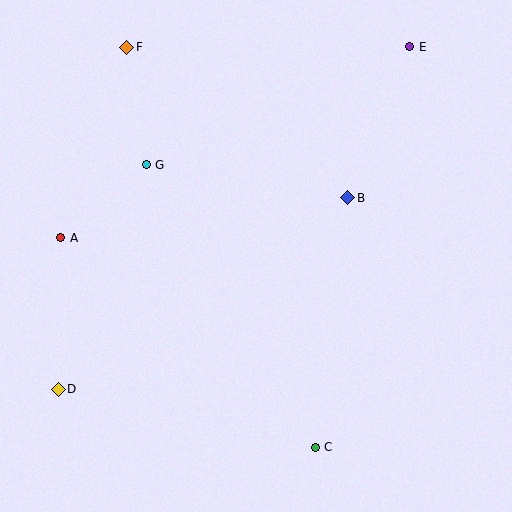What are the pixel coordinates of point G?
Point G is at (146, 165).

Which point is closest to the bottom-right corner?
Point C is closest to the bottom-right corner.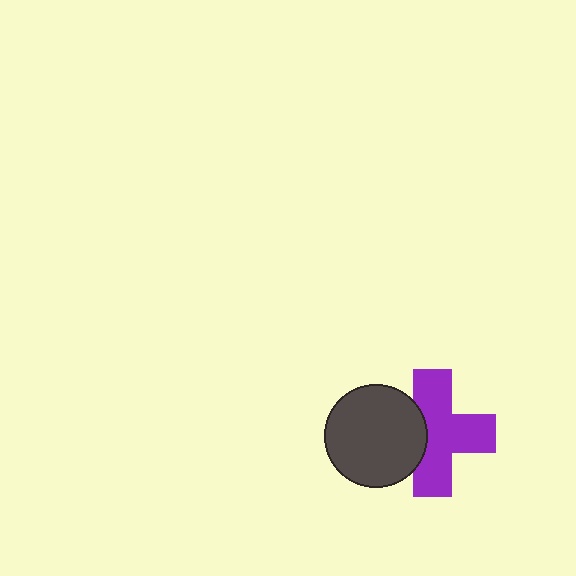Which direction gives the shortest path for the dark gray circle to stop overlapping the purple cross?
Moving left gives the shortest separation.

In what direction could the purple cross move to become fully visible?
The purple cross could move right. That would shift it out from behind the dark gray circle entirely.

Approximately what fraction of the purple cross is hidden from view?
Roughly 30% of the purple cross is hidden behind the dark gray circle.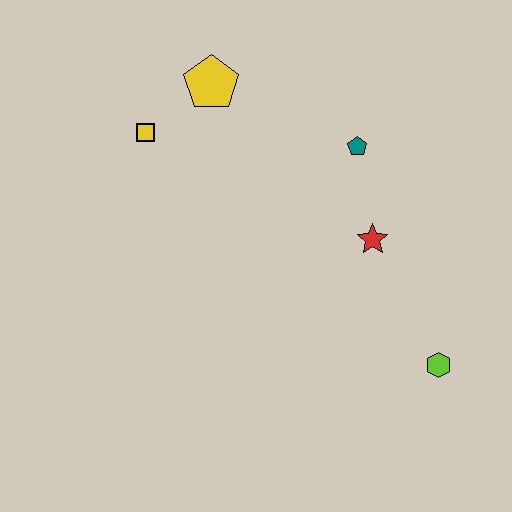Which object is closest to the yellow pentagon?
The yellow square is closest to the yellow pentagon.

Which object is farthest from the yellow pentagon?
The lime hexagon is farthest from the yellow pentagon.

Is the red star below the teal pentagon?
Yes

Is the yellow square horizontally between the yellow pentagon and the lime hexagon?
No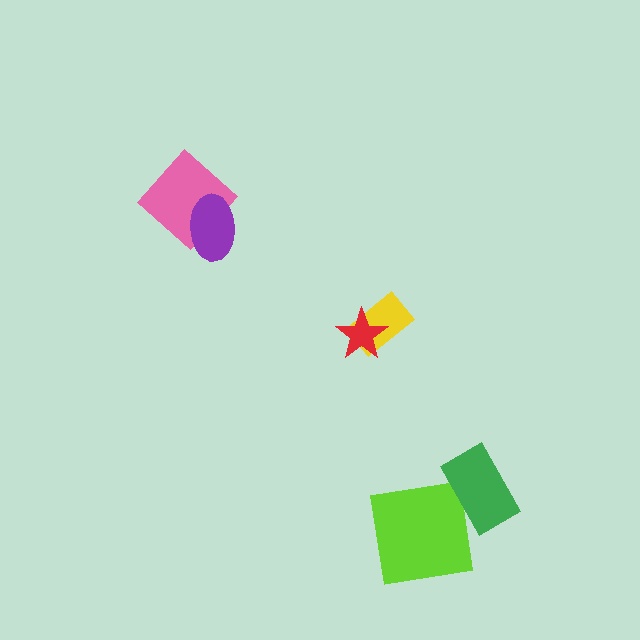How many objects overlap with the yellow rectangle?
1 object overlaps with the yellow rectangle.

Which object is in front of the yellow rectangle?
The red star is in front of the yellow rectangle.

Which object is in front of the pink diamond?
The purple ellipse is in front of the pink diamond.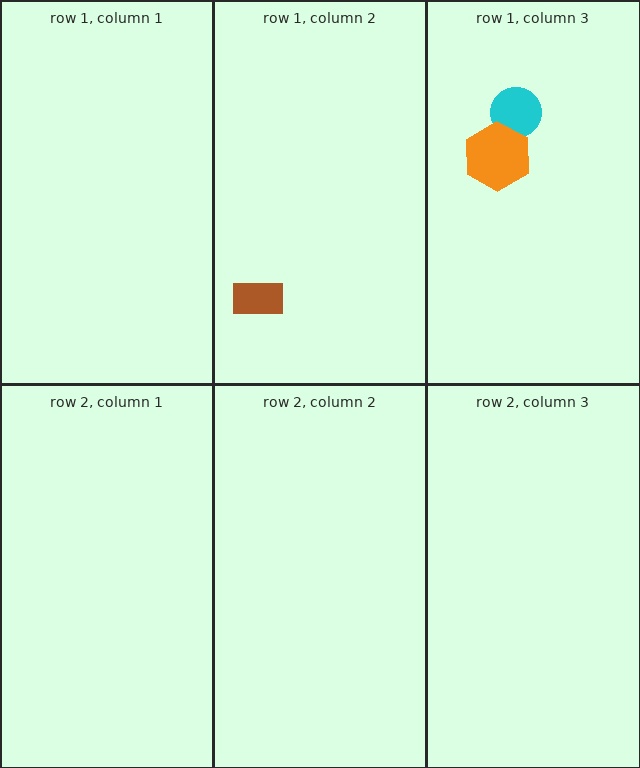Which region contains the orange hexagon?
The row 1, column 3 region.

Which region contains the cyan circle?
The row 1, column 3 region.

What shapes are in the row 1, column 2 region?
The brown rectangle.